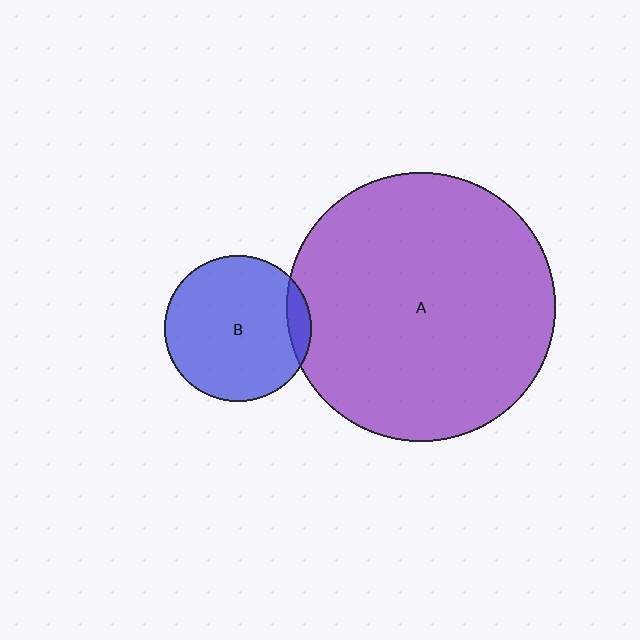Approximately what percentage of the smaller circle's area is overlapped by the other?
Approximately 10%.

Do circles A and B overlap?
Yes.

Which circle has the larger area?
Circle A (purple).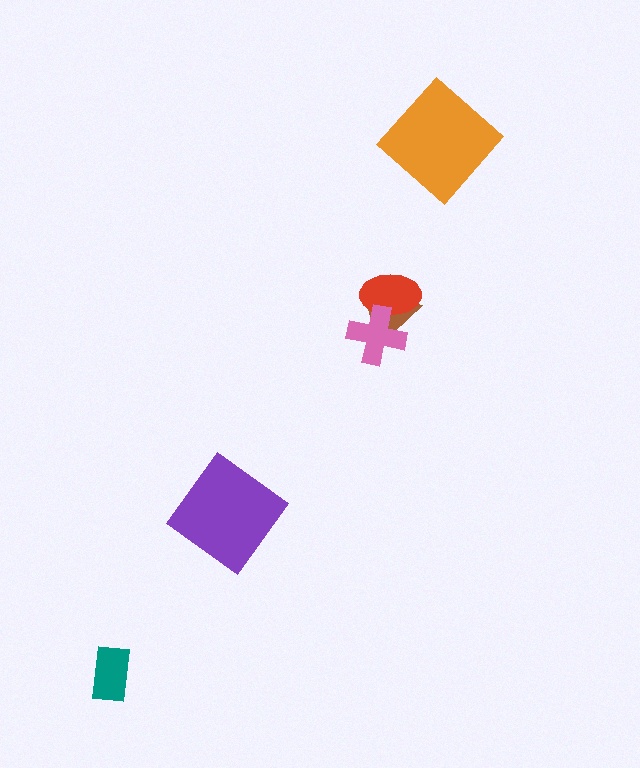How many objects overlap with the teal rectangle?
0 objects overlap with the teal rectangle.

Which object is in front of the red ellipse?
The pink cross is in front of the red ellipse.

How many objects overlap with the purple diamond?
0 objects overlap with the purple diamond.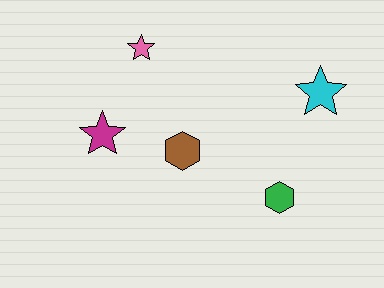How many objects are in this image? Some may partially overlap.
There are 5 objects.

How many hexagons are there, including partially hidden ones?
There are 2 hexagons.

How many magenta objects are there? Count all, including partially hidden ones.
There is 1 magenta object.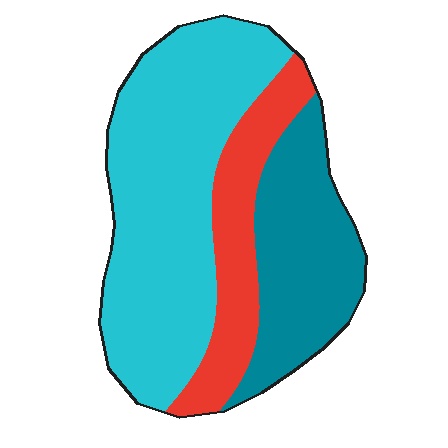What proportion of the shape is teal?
Teal takes up about one quarter (1/4) of the shape.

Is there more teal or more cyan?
Cyan.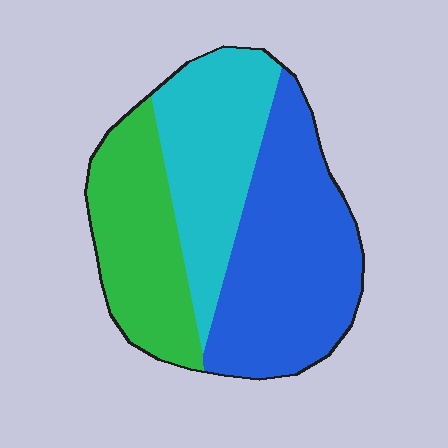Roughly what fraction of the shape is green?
Green takes up about one quarter (1/4) of the shape.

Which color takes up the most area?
Blue, at roughly 45%.